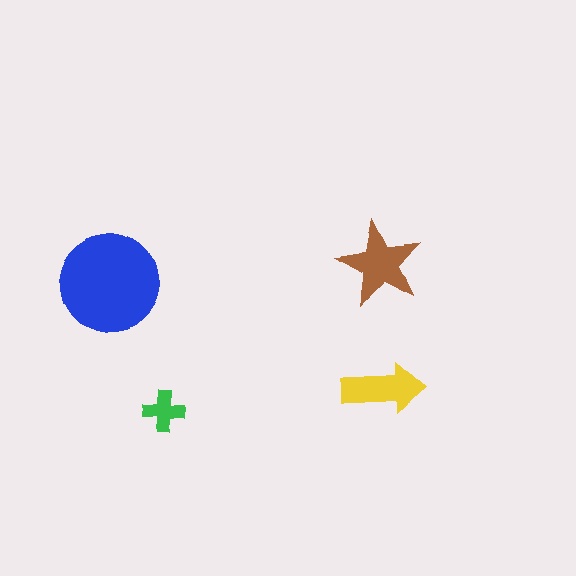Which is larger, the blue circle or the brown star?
The blue circle.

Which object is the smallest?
The green cross.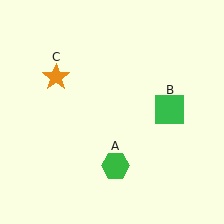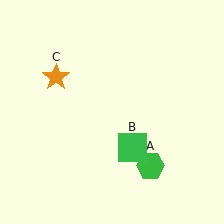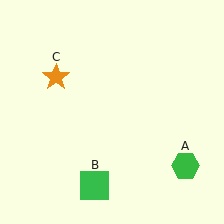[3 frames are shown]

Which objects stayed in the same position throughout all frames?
Orange star (object C) remained stationary.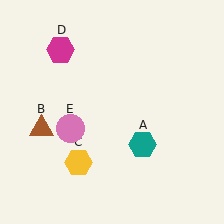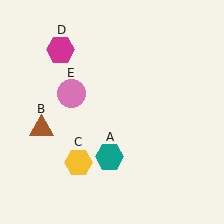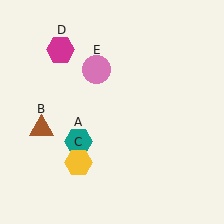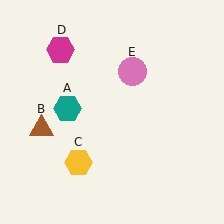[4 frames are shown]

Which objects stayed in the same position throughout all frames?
Brown triangle (object B) and yellow hexagon (object C) and magenta hexagon (object D) remained stationary.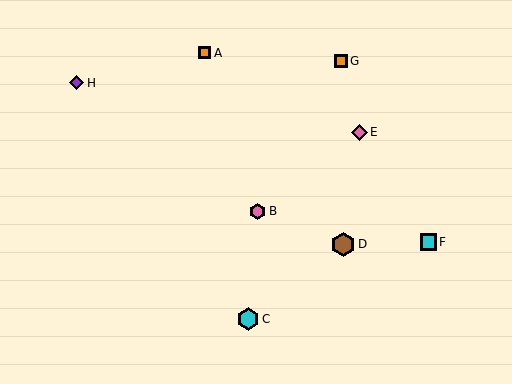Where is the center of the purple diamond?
The center of the purple diamond is at (76, 83).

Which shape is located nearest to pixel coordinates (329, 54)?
The orange square (labeled G) at (341, 61) is nearest to that location.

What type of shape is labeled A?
Shape A is an orange square.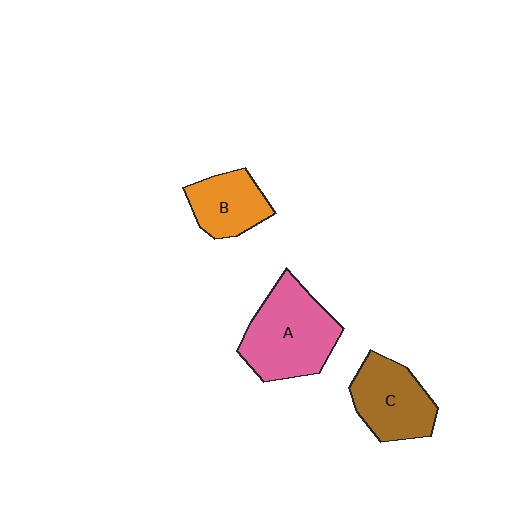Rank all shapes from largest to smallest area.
From largest to smallest: A (pink), C (brown), B (orange).